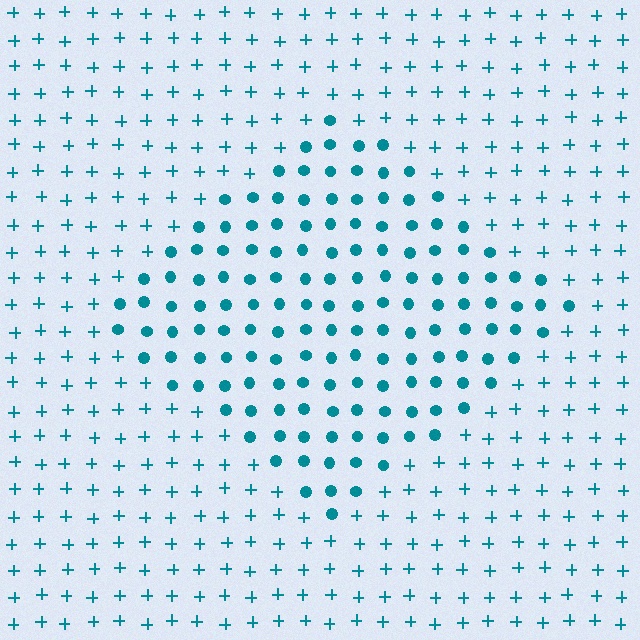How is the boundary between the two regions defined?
The boundary is defined by a change in element shape: circles inside vs. plus signs outside. All elements share the same color and spacing.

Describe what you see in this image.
The image is filled with small teal elements arranged in a uniform grid. A diamond-shaped region contains circles, while the surrounding area contains plus signs. The boundary is defined purely by the change in element shape.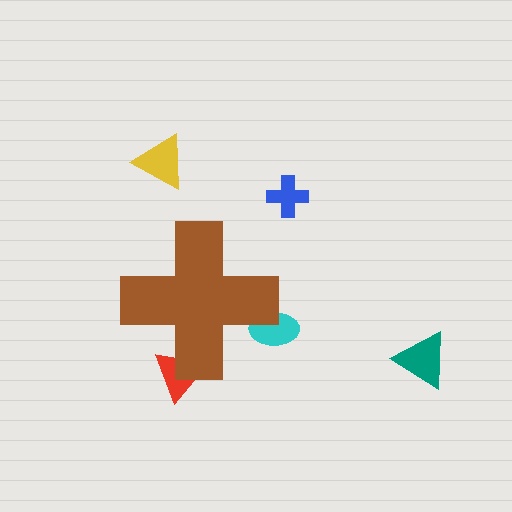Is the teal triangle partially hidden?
No, the teal triangle is fully visible.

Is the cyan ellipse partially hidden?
Yes, the cyan ellipse is partially hidden behind the brown cross.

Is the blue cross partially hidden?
No, the blue cross is fully visible.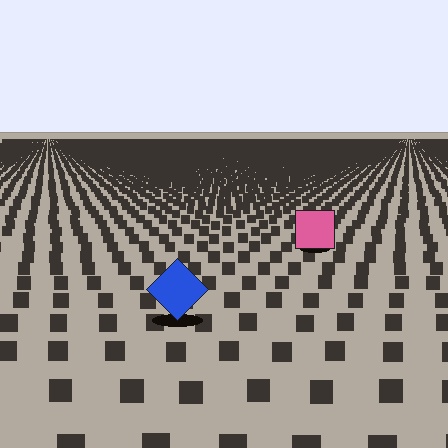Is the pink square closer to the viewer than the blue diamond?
No. The blue diamond is closer — you can tell from the texture gradient: the ground texture is coarser near it.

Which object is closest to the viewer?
The blue diamond is closest. The texture marks near it are larger and more spread out.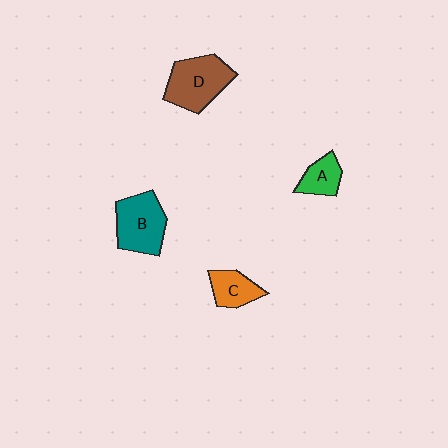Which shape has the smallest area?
Shape A (green).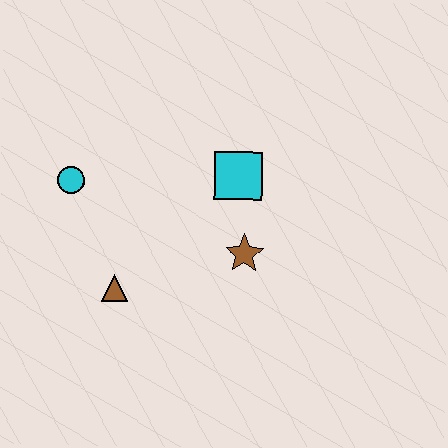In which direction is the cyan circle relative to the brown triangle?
The cyan circle is above the brown triangle.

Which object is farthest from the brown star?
The cyan circle is farthest from the brown star.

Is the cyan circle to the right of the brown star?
No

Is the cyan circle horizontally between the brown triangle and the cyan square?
No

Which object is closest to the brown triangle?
The cyan circle is closest to the brown triangle.